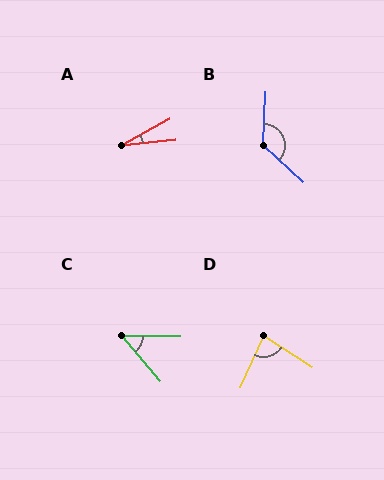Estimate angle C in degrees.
Approximately 49 degrees.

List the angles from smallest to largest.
A (22°), C (49°), D (81°), B (130°).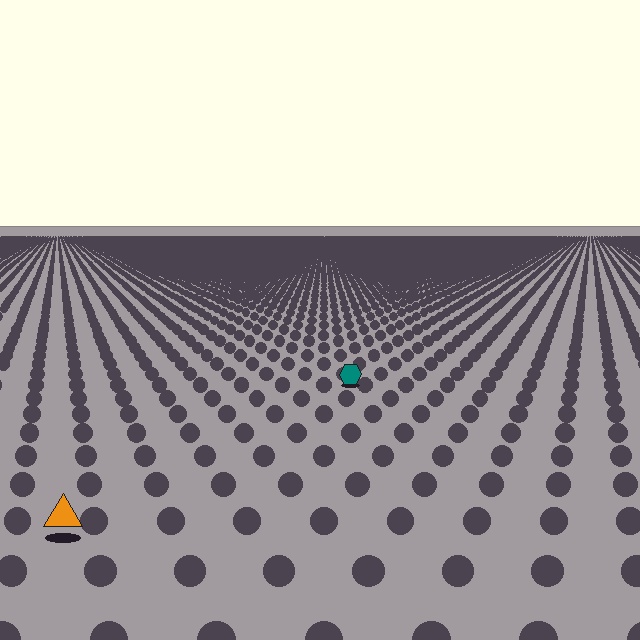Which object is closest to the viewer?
The orange triangle is closest. The texture marks near it are larger and more spread out.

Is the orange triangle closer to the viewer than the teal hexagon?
Yes. The orange triangle is closer — you can tell from the texture gradient: the ground texture is coarser near it.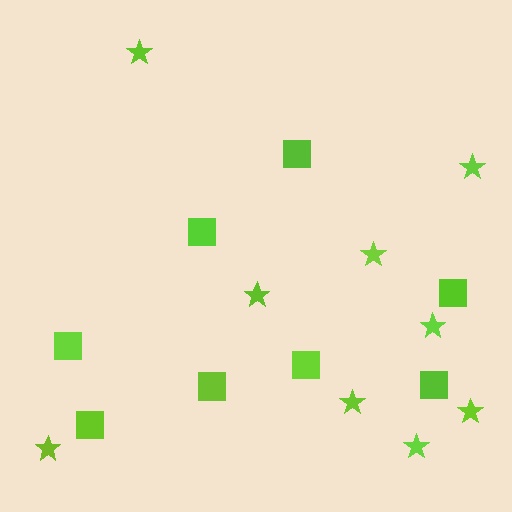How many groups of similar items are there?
There are 2 groups: one group of stars (9) and one group of squares (8).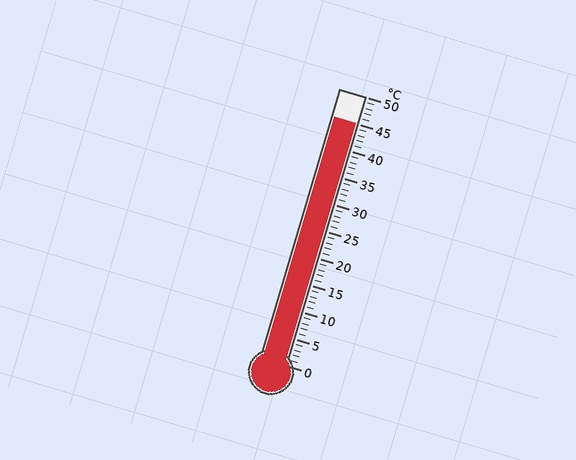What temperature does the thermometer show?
The thermometer shows approximately 45°C.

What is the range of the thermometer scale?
The thermometer scale ranges from 0°C to 50°C.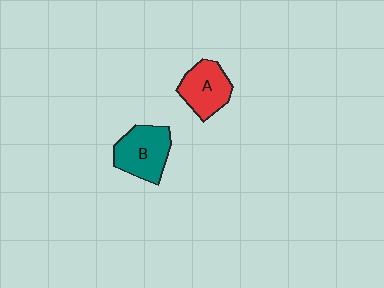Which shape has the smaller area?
Shape A (red).